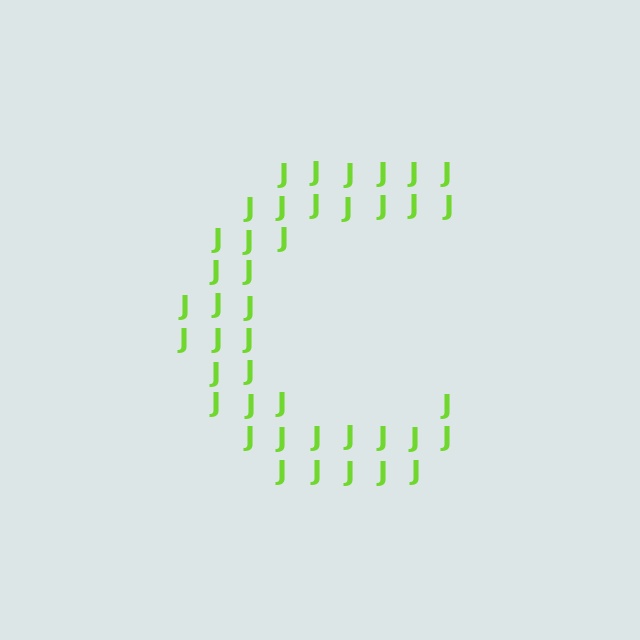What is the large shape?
The large shape is the letter C.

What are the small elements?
The small elements are letter J's.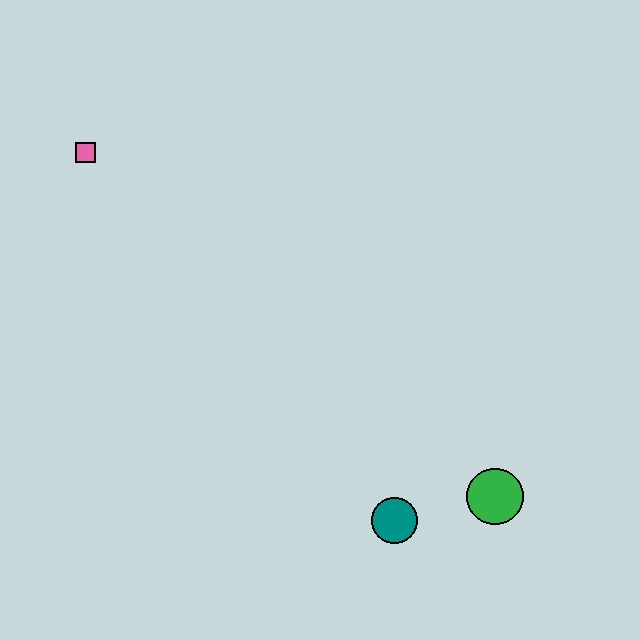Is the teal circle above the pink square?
No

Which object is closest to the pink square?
The teal circle is closest to the pink square.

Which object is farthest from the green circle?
The pink square is farthest from the green circle.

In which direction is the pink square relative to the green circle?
The pink square is to the left of the green circle.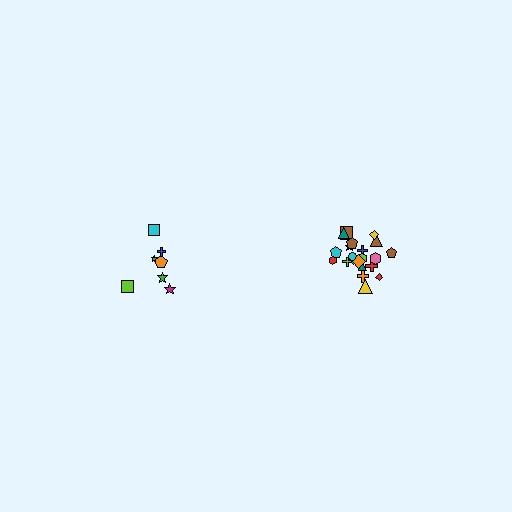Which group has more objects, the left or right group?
The right group.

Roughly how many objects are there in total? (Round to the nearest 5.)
Roughly 30 objects in total.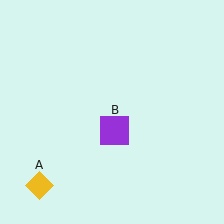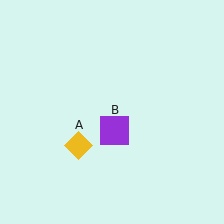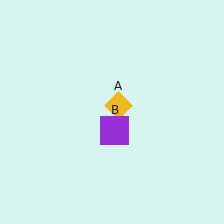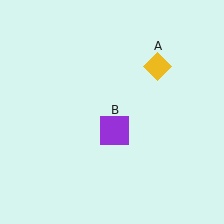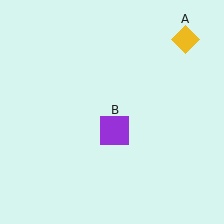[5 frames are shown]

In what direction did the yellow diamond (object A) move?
The yellow diamond (object A) moved up and to the right.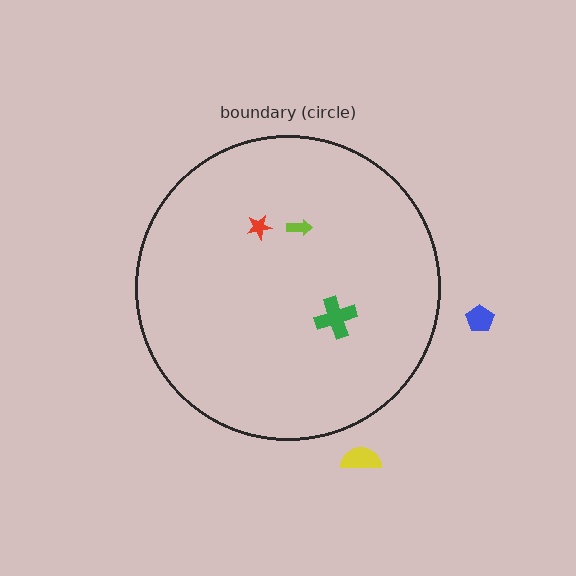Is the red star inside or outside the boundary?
Inside.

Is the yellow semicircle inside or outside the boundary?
Outside.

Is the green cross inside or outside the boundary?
Inside.